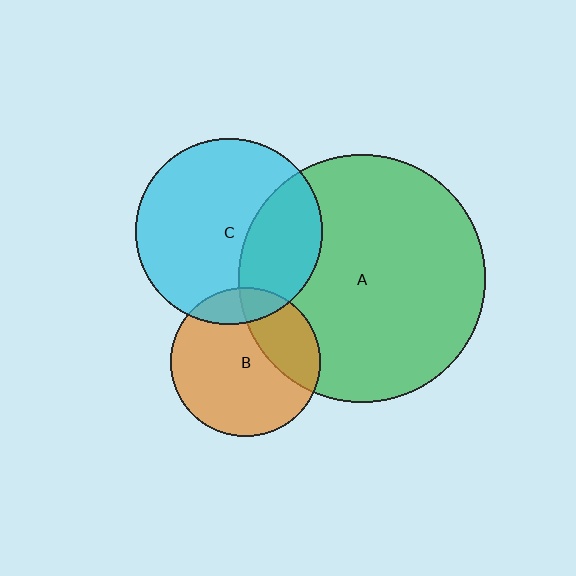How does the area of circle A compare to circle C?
Approximately 1.8 times.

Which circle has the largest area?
Circle A (green).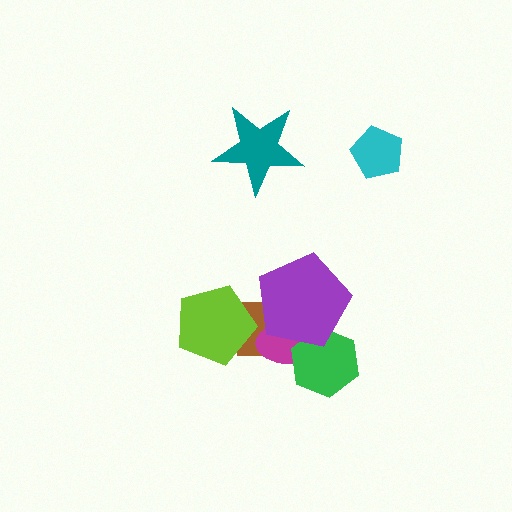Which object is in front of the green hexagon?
The purple pentagon is in front of the green hexagon.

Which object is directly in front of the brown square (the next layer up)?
The magenta ellipse is directly in front of the brown square.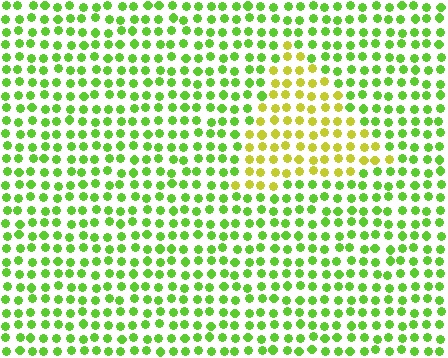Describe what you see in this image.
The image is filled with small lime elements in a uniform arrangement. A triangle-shaped region is visible where the elements are tinted to a slightly different hue, forming a subtle color boundary.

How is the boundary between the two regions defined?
The boundary is defined purely by a slight shift in hue (about 40 degrees). Spacing, size, and orientation are identical on both sides.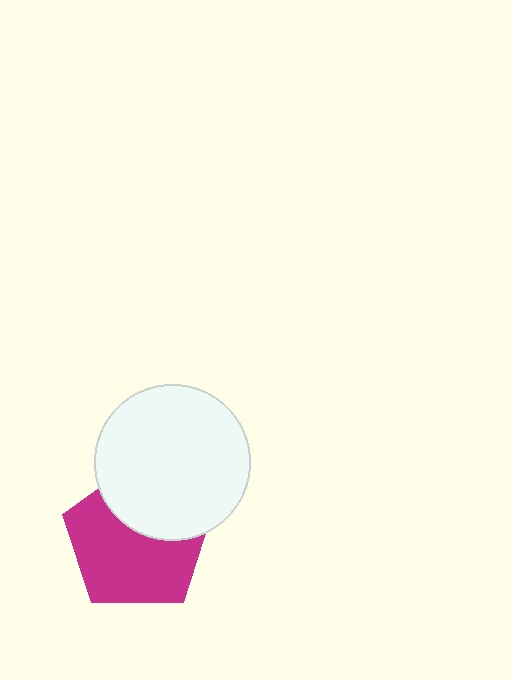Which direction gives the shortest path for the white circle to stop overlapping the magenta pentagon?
Moving up gives the shortest separation.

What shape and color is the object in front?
The object in front is a white circle.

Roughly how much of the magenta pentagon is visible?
About half of it is visible (roughly 64%).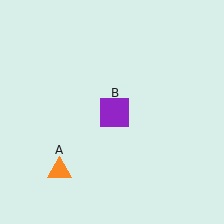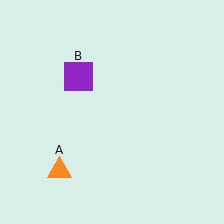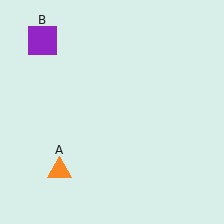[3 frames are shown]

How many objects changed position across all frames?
1 object changed position: purple square (object B).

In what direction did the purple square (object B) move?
The purple square (object B) moved up and to the left.